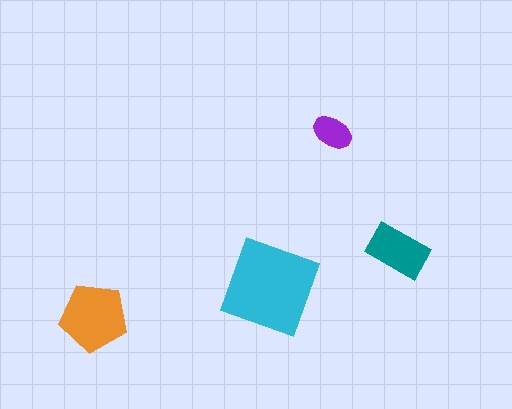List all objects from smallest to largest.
The purple ellipse, the teal rectangle, the orange pentagon, the cyan diamond.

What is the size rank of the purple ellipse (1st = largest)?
4th.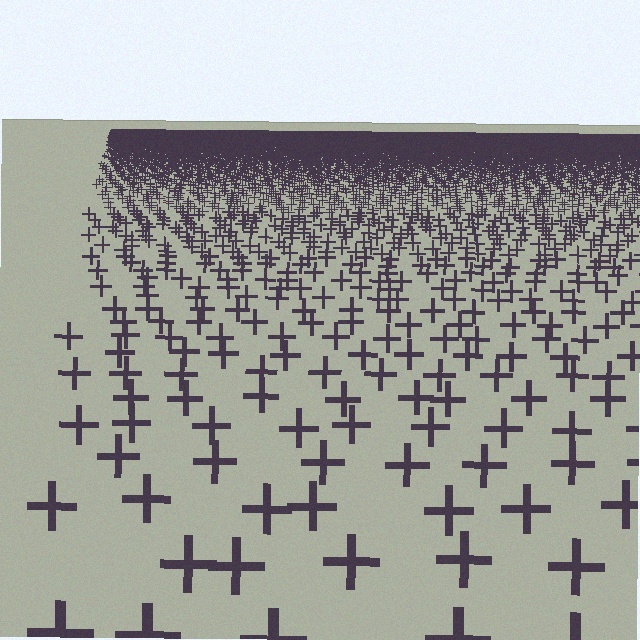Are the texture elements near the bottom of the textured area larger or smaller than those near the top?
Larger. Near the bottom, elements are closer to the viewer and appear at a bigger on-screen size.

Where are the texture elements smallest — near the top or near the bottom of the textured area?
Near the top.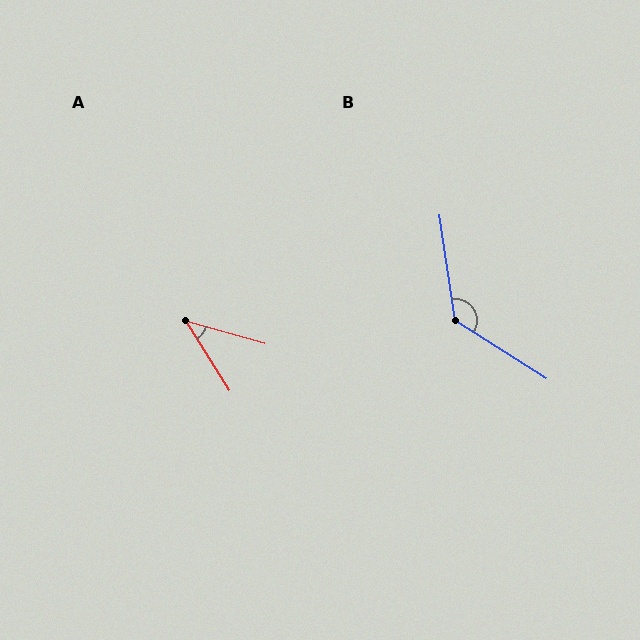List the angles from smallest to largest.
A (42°), B (131°).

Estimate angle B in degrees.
Approximately 131 degrees.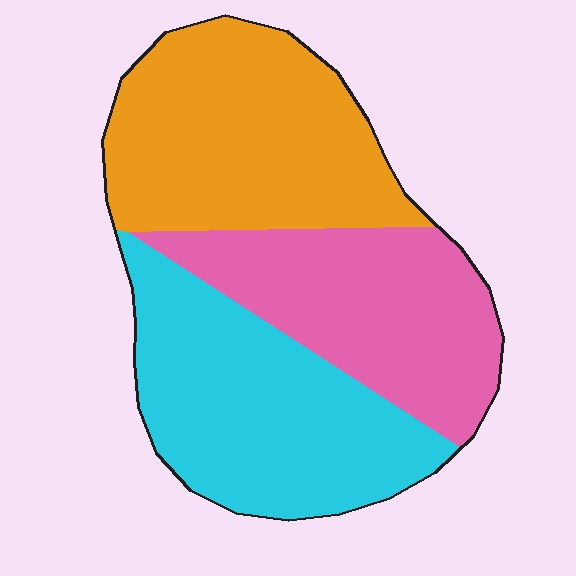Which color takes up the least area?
Pink, at roughly 30%.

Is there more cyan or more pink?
Cyan.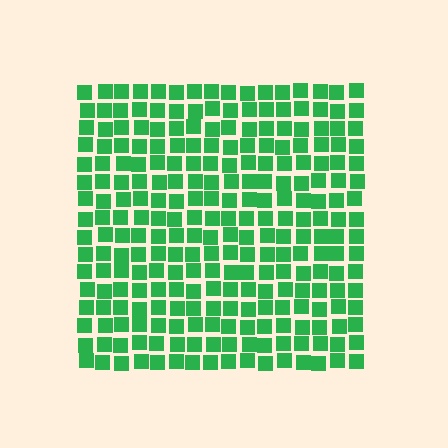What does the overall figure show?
The overall figure shows a square.